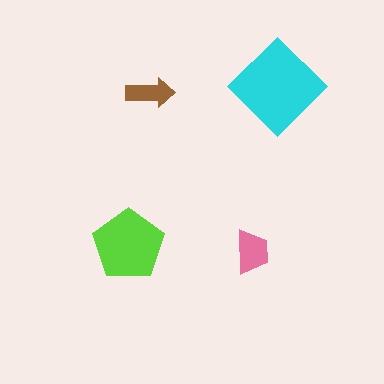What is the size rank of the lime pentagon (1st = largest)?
2nd.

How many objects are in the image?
There are 4 objects in the image.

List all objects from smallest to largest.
The brown arrow, the pink trapezoid, the lime pentagon, the cyan diamond.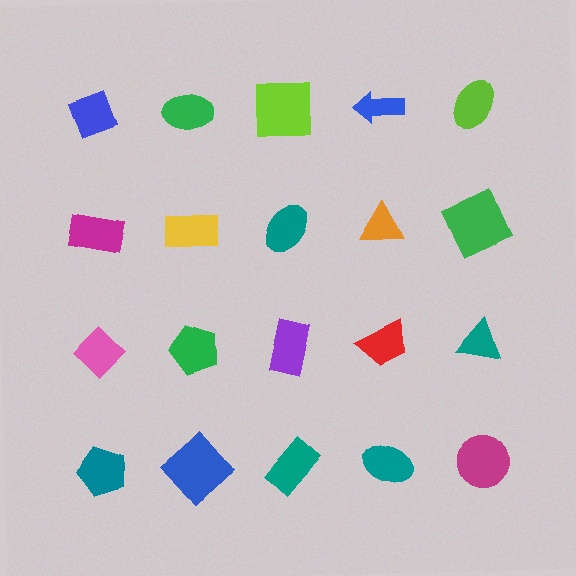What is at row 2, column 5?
A green square.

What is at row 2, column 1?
A magenta rectangle.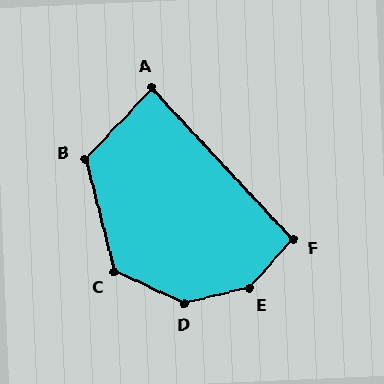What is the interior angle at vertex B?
Approximately 123 degrees (obtuse).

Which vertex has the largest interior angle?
E, at approximately 146 degrees.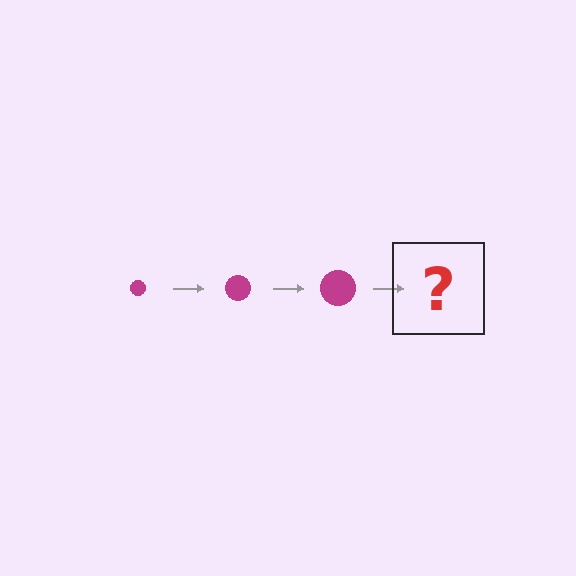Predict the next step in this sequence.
The next step is a magenta circle, larger than the previous one.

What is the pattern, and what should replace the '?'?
The pattern is that the circle gets progressively larger each step. The '?' should be a magenta circle, larger than the previous one.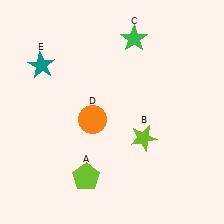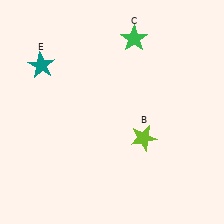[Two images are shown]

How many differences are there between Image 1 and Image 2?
There are 2 differences between the two images.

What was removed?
The lime pentagon (A), the orange circle (D) were removed in Image 2.